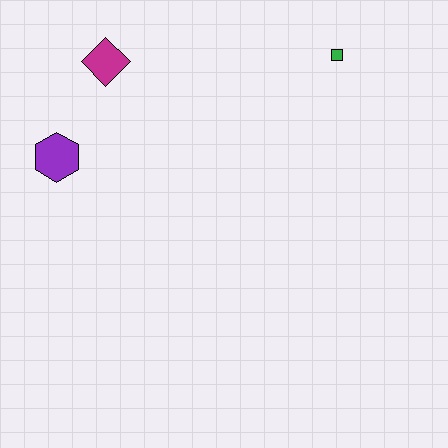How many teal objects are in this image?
There are no teal objects.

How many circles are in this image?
There are no circles.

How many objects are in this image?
There are 3 objects.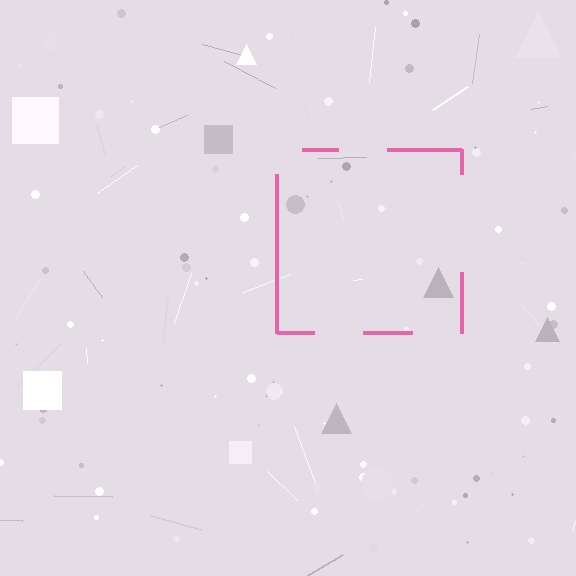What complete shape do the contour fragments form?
The contour fragments form a square.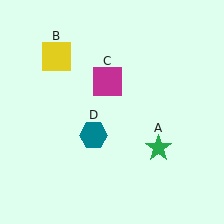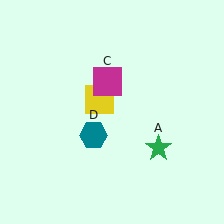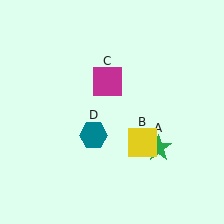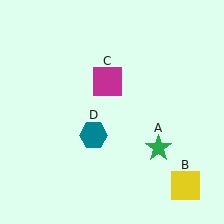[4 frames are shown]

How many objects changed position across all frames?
1 object changed position: yellow square (object B).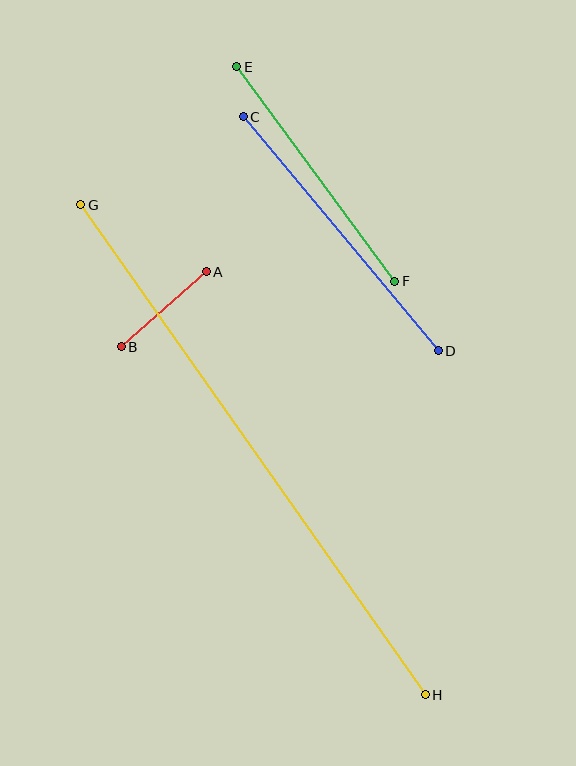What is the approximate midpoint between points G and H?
The midpoint is at approximately (253, 450) pixels.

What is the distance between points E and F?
The distance is approximately 266 pixels.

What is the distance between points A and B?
The distance is approximately 113 pixels.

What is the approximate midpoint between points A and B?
The midpoint is at approximately (164, 309) pixels.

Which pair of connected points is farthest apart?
Points G and H are farthest apart.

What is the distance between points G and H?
The distance is approximately 599 pixels.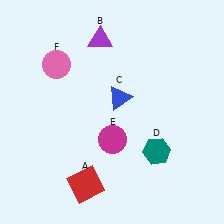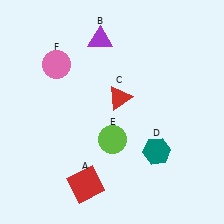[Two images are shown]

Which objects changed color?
C changed from blue to red. E changed from magenta to lime.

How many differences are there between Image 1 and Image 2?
There are 2 differences between the two images.